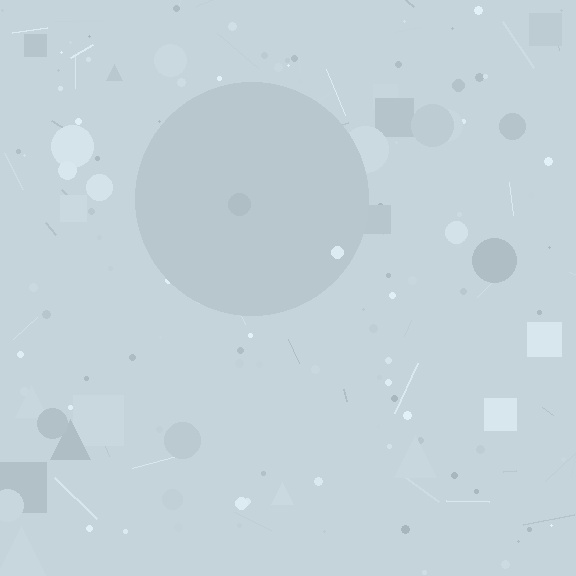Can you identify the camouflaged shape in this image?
The camouflaged shape is a circle.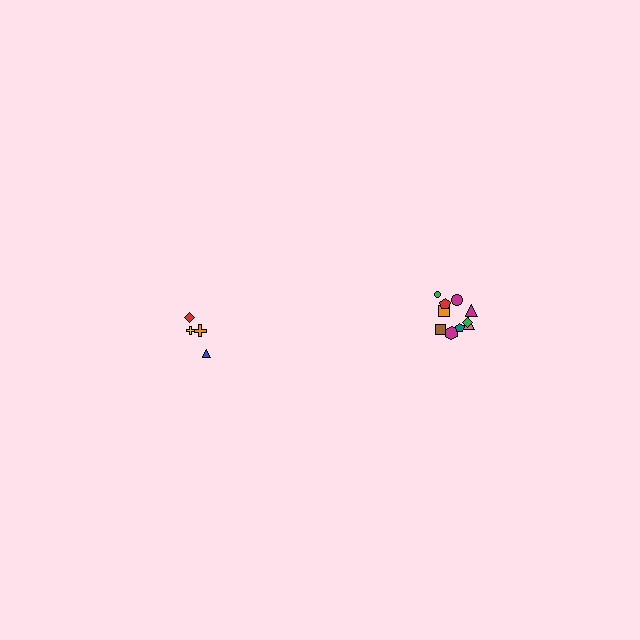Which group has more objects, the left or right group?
The right group.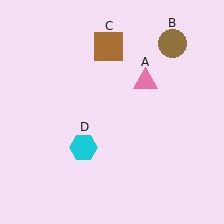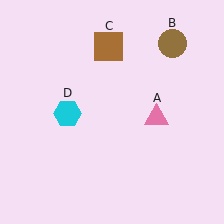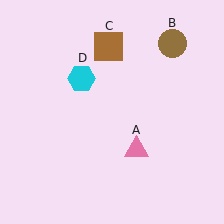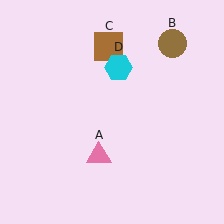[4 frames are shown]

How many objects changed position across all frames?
2 objects changed position: pink triangle (object A), cyan hexagon (object D).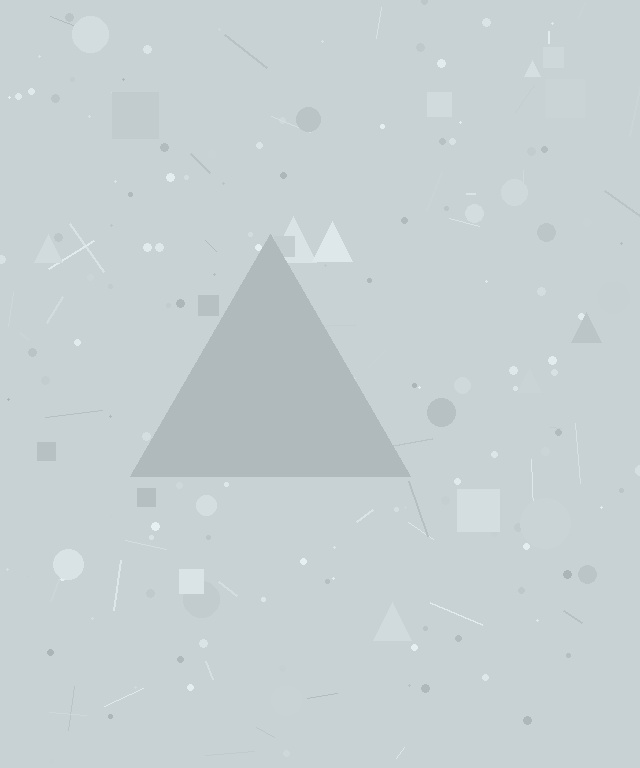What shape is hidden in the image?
A triangle is hidden in the image.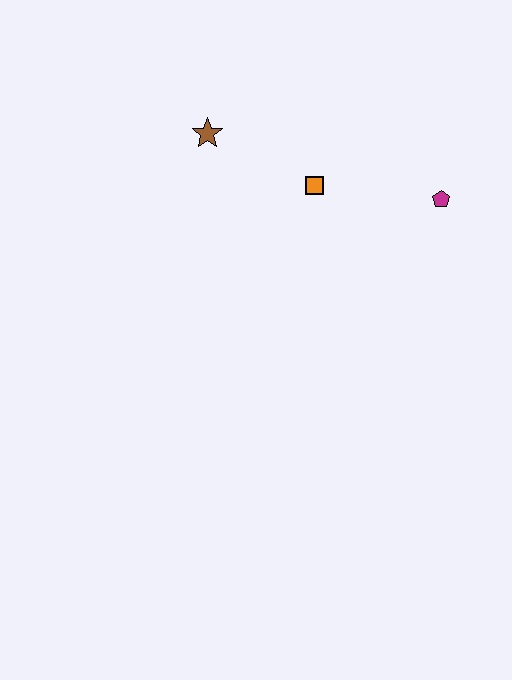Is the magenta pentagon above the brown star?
No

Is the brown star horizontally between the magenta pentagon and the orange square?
No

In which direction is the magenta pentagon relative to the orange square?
The magenta pentagon is to the right of the orange square.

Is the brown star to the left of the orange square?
Yes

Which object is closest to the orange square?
The brown star is closest to the orange square.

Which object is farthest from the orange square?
The magenta pentagon is farthest from the orange square.